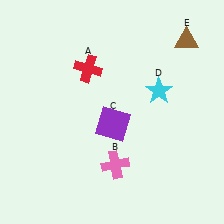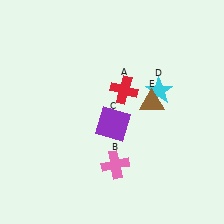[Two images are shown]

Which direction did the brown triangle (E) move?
The brown triangle (E) moved down.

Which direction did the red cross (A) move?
The red cross (A) moved right.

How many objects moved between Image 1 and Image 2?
2 objects moved between the two images.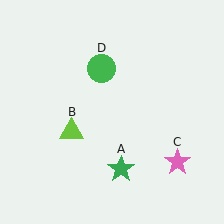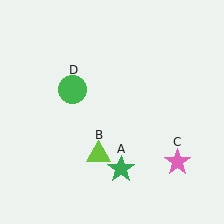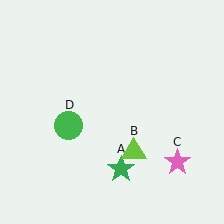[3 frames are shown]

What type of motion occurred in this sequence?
The lime triangle (object B), green circle (object D) rotated counterclockwise around the center of the scene.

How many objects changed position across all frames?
2 objects changed position: lime triangle (object B), green circle (object D).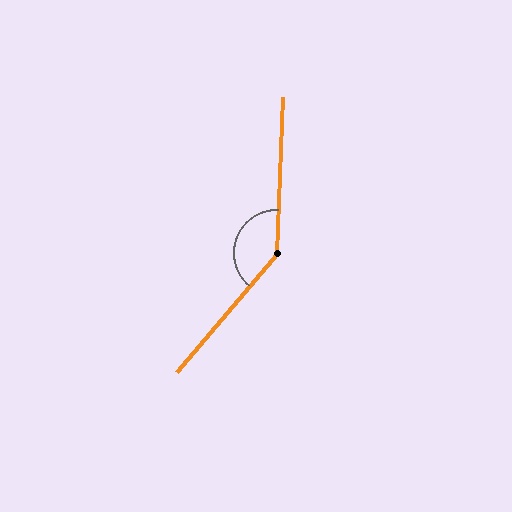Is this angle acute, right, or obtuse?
It is obtuse.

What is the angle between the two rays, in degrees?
Approximately 142 degrees.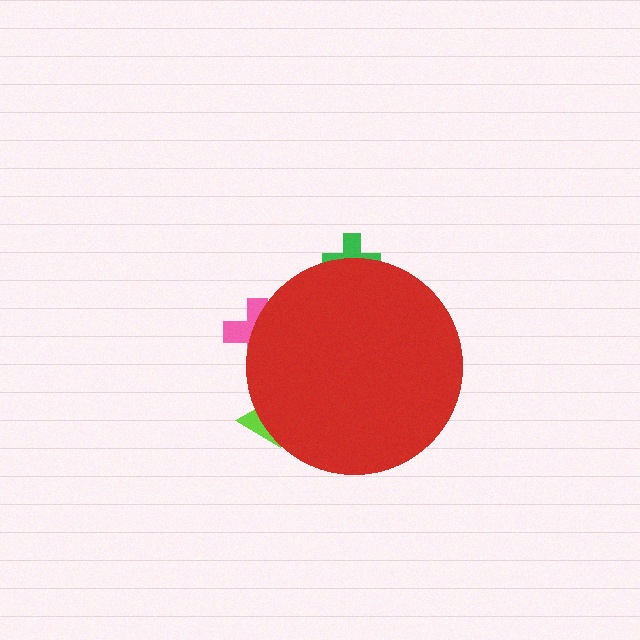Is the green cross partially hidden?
Yes, the green cross is partially hidden behind the red circle.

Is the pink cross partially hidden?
Yes, the pink cross is partially hidden behind the red circle.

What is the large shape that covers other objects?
A red circle.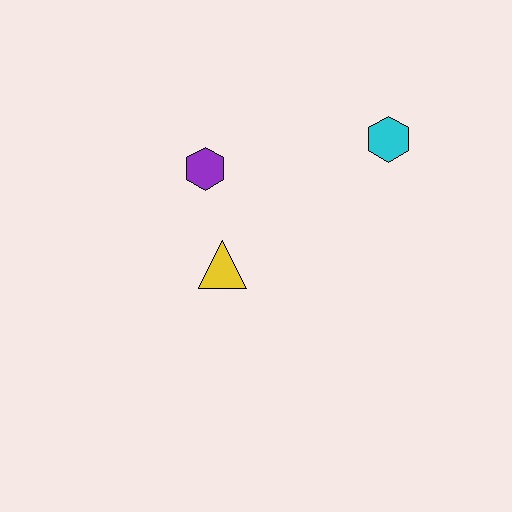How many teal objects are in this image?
There are no teal objects.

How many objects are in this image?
There are 3 objects.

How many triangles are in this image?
There is 1 triangle.